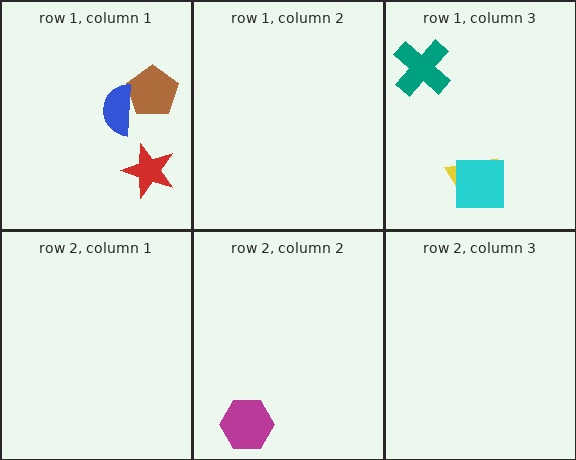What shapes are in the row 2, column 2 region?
The magenta hexagon.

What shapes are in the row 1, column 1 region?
The brown pentagon, the red star, the blue semicircle.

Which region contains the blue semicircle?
The row 1, column 1 region.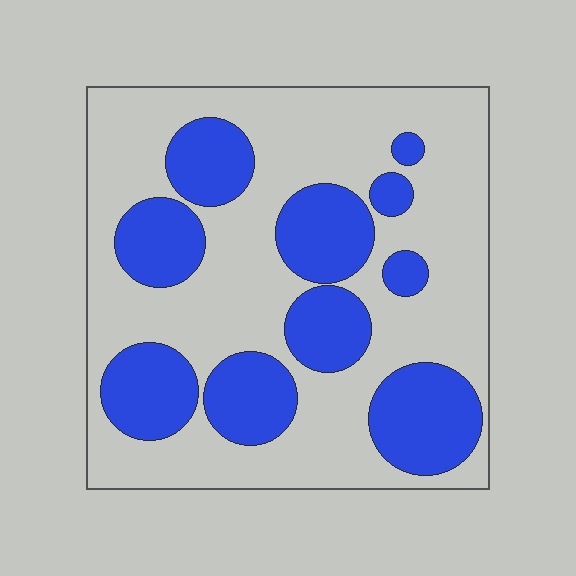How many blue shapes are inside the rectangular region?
10.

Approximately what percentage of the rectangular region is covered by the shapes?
Approximately 35%.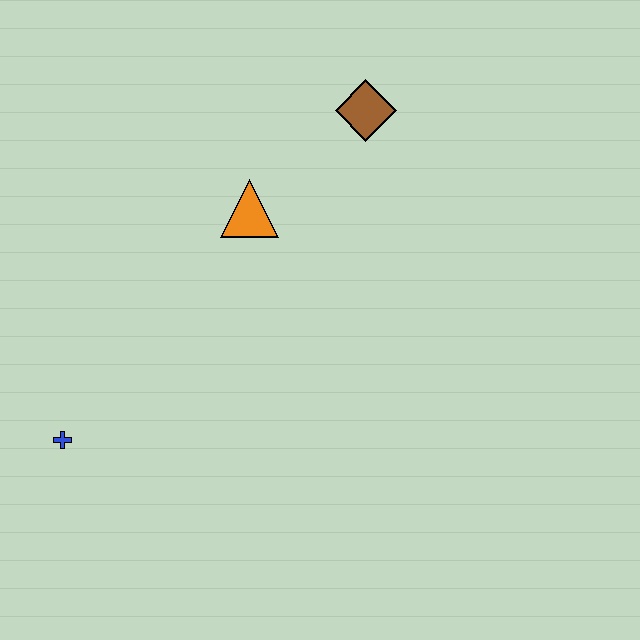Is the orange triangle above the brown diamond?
No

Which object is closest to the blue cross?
The orange triangle is closest to the blue cross.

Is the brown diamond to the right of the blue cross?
Yes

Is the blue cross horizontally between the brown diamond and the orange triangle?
No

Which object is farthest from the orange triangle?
The blue cross is farthest from the orange triangle.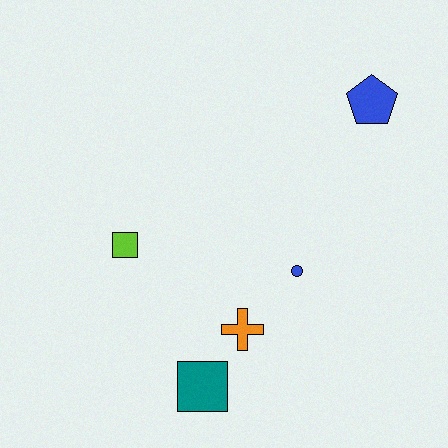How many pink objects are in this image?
There are no pink objects.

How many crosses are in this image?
There is 1 cross.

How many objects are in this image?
There are 5 objects.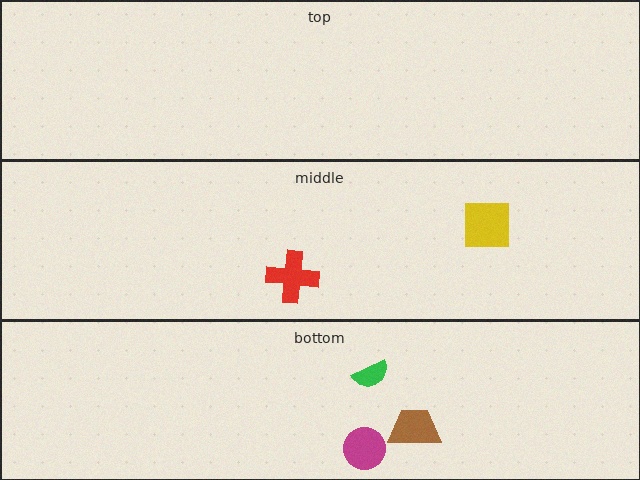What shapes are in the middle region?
The yellow square, the red cross.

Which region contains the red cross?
The middle region.